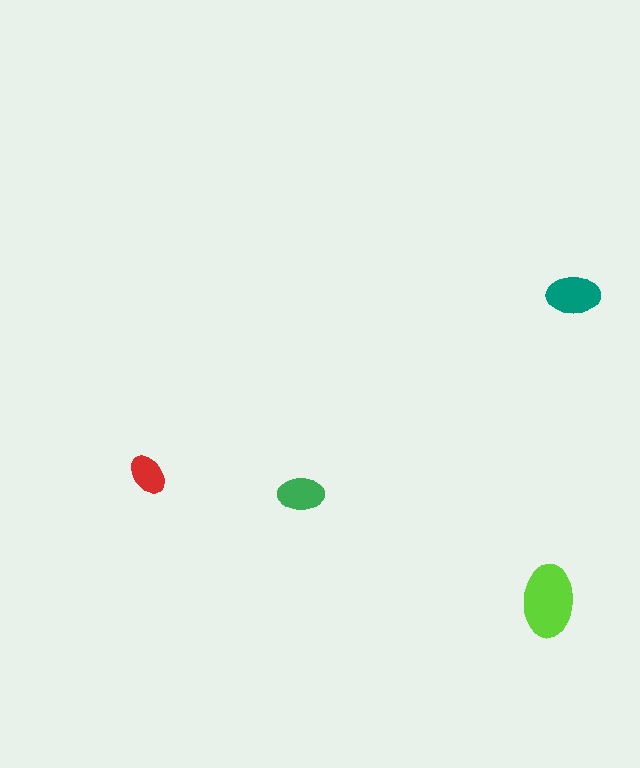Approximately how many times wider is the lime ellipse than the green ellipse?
About 1.5 times wider.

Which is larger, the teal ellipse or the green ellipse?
The teal one.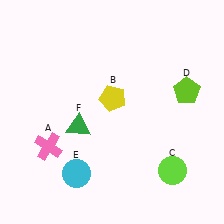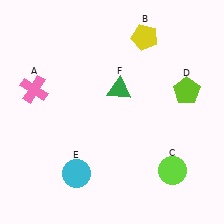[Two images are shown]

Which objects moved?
The objects that moved are: the pink cross (A), the yellow pentagon (B), the green triangle (F).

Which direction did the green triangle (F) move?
The green triangle (F) moved right.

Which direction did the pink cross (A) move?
The pink cross (A) moved up.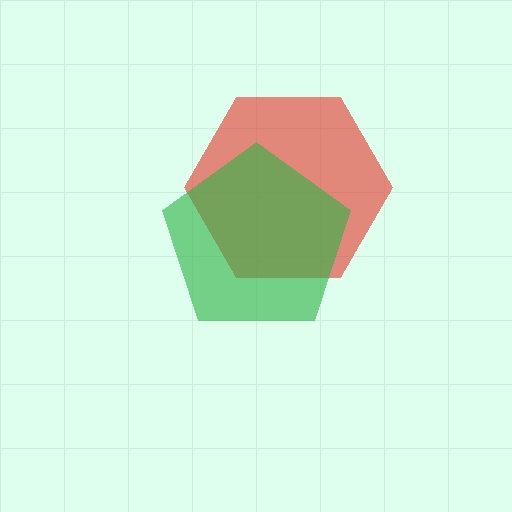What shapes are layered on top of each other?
The layered shapes are: a red hexagon, a green pentagon.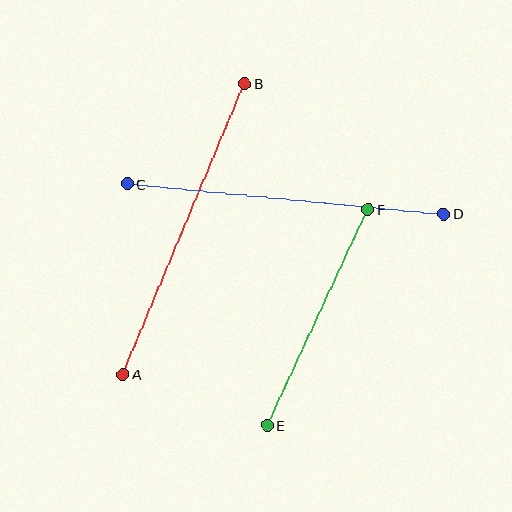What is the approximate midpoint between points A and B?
The midpoint is at approximately (184, 229) pixels.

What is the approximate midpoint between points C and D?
The midpoint is at approximately (286, 199) pixels.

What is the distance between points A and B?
The distance is approximately 315 pixels.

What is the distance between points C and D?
The distance is approximately 318 pixels.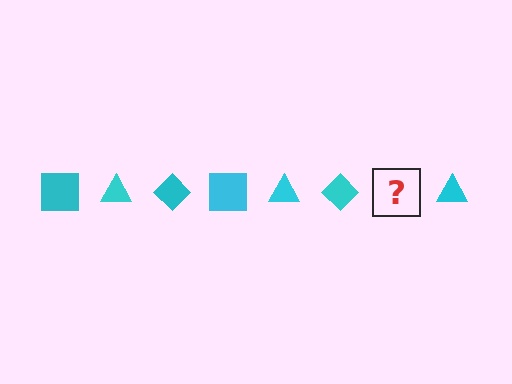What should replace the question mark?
The question mark should be replaced with a cyan square.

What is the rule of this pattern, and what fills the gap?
The rule is that the pattern cycles through square, triangle, diamond shapes in cyan. The gap should be filled with a cyan square.